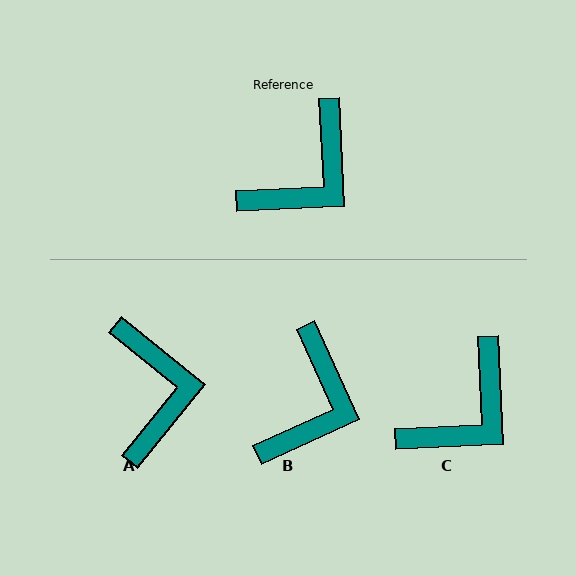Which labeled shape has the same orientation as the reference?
C.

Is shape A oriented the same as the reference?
No, it is off by about 48 degrees.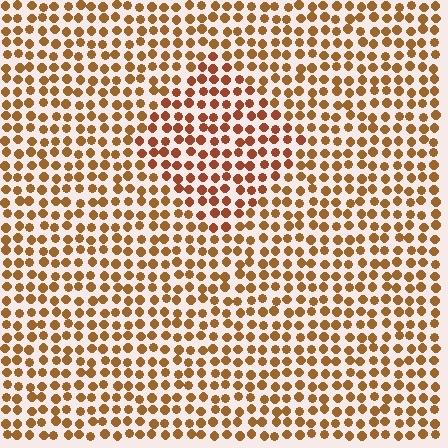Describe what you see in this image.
The image is filled with small brown elements in a uniform arrangement. A diamond-shaped region is visible where the elements are tinted to a slightly different hue, forming a subtle color boundary.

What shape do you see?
I see a diamond.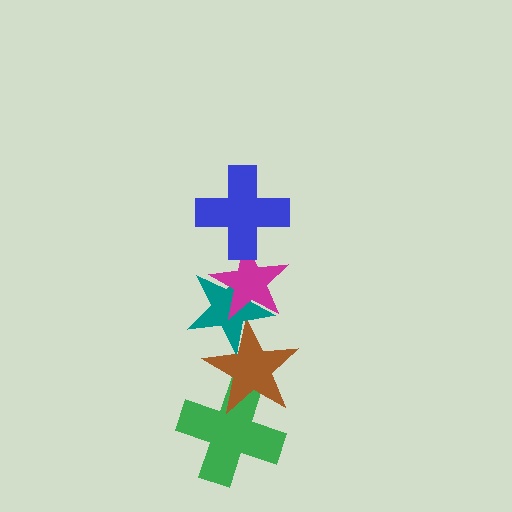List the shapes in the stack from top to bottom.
From top to bottom: the blue cross, the magenta star, the teal star, the brown star, the green cross.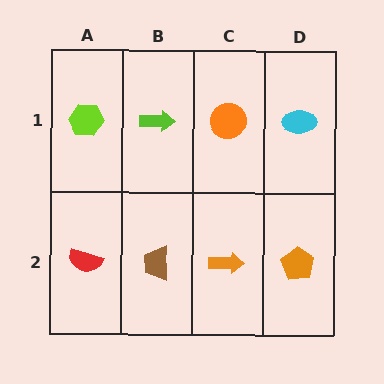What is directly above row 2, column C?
An orange circle.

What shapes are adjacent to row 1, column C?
An orange arrow (row 2, column C), a lime arrow (row 1, column B), a cyan ellipse (row 1, column D).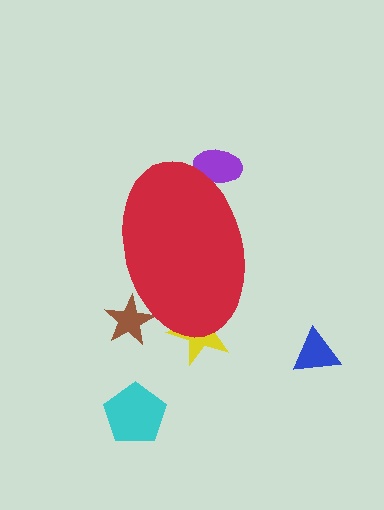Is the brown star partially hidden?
Yes, the brown star is partially hidden behind the red ellipse.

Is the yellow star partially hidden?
Yes, the yellow star is partially hidden behind the red ellipse.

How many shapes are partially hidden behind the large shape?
3 shapes are partially hidden.